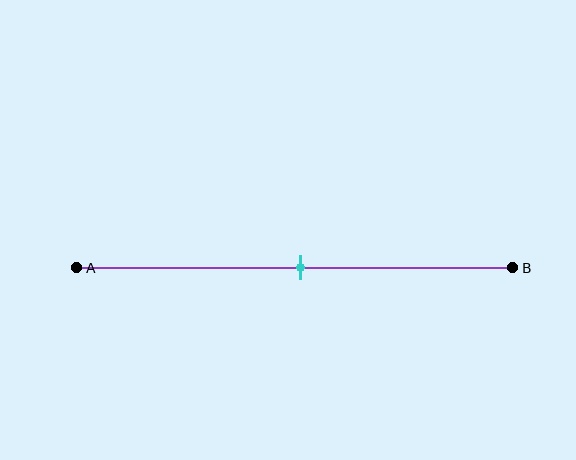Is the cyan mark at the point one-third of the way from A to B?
No, the mark is at about 50% from A, not at the 33% one-third point.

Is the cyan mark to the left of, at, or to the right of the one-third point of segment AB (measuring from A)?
The cyan mark is to the right of the one-third point of segment AB.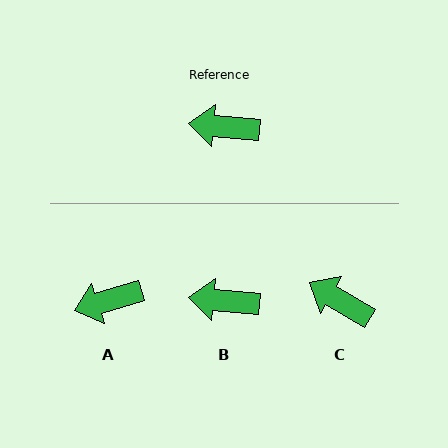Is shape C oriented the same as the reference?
No, it is off by about 26 degrees.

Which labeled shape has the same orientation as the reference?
B.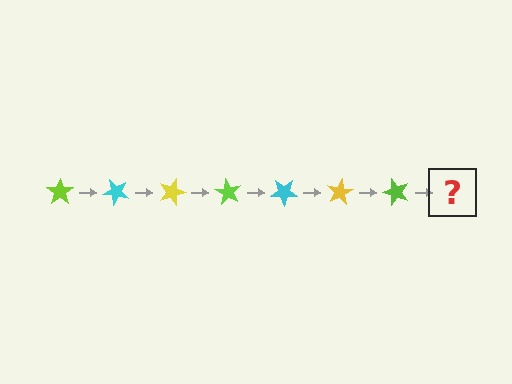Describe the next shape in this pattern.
It should be a cyan star, rotated 315 degrees from the start.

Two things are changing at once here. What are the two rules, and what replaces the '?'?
The two rules are that it rotates 45 degrees each step and the color cycles through lime, cyan, and yellow. The '?' should be a cyan star, rotated 315 degrees from the start.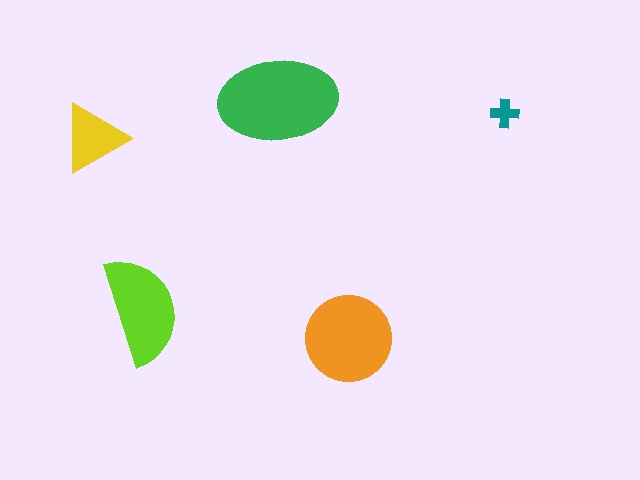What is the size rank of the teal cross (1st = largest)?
5th.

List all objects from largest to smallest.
The green ellipse, the orange circle, the lime semicircle, the yellow triangle, the teal cross.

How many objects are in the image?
There are 5 objects in the image.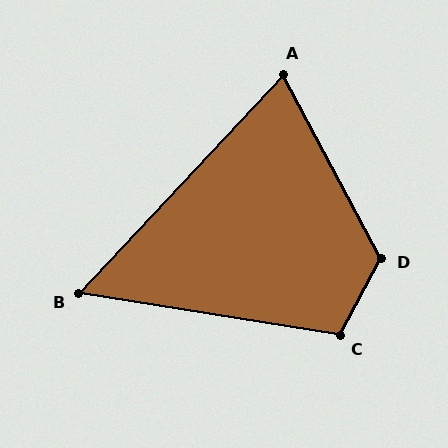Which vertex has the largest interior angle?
D, at approximately 124 degrees.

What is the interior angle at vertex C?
Approximately 109 degrees (obtuse).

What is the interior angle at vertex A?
Approximately 71 degrees (acute).